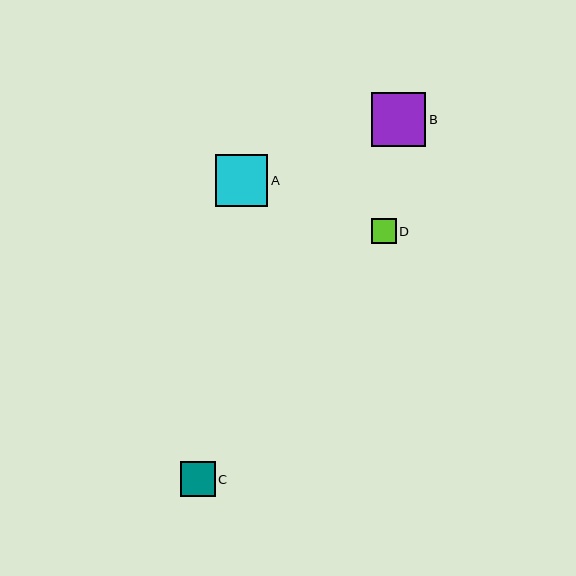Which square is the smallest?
Square D is the smallest with a size of approximately 25 pixels.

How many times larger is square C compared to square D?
Square C is approximately 1.4 times the size of square D.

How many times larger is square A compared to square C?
Square A is approximately 1.5 times the size of square C.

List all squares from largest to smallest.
From largest to smallest: B, A, C, D.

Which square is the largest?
Square B is the largest with a size of approximately 54 pixels.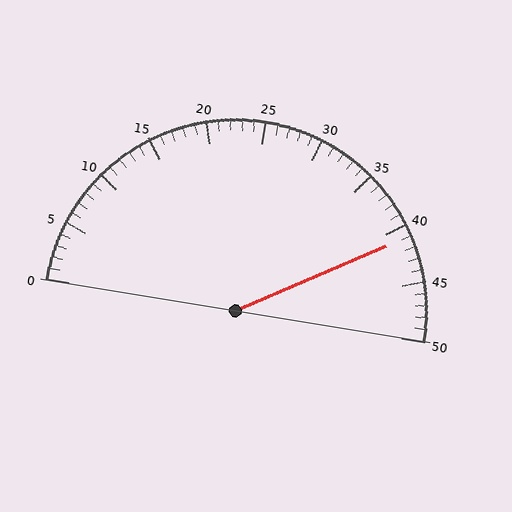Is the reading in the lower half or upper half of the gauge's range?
The reading is in the upper half of the range (0 to 50).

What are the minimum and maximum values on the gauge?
The gauge ranges from 0 to 50.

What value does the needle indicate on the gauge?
The needle indicates approximately 41.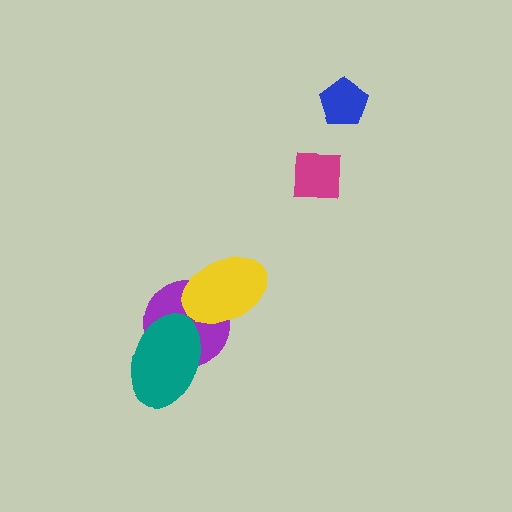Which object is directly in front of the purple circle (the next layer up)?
The teal ellipse is directly in front of the purple circle.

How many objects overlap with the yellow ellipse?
1 object overlaps with the yellow ellipse.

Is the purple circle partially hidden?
Yes, it is partially covered by another shape.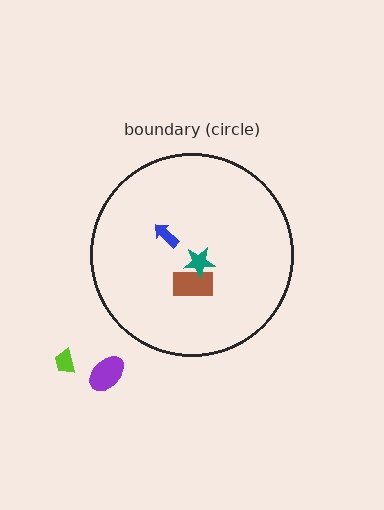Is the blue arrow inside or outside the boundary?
Inside.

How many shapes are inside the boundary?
3 inside, 2 outside.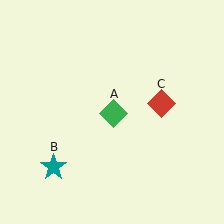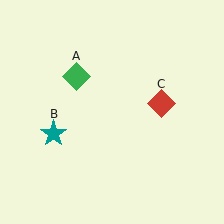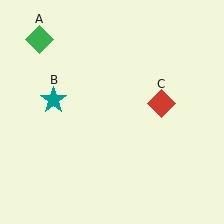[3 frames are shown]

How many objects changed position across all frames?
2 objects changed position: green diamond (object A), teal star (object B).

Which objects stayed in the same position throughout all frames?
Red diamond (object C) remained stationary.